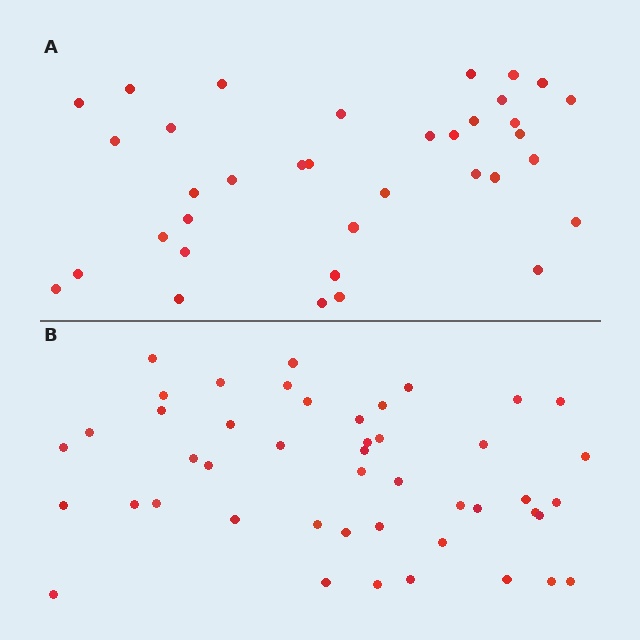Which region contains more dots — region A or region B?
Region B (the bottom region) has more dots.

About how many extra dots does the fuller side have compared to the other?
Region B has roughly 10 or so more dots than region A.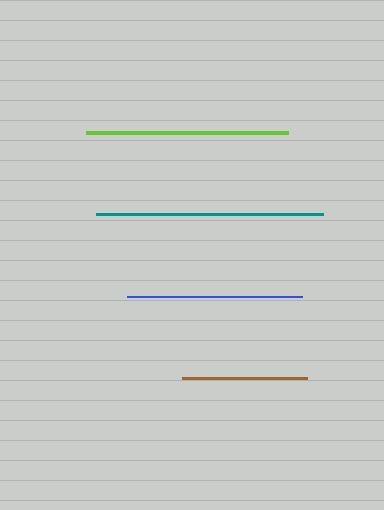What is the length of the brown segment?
The brown segment is approximately 125 pixels long.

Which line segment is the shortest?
The brown line is the shortest at approximately 125 pixels.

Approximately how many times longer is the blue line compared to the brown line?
The blue line is approximately 1.4 times the length of the brown line.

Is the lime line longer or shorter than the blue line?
The lime line is longer than the blue line.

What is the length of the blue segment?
The blue segment is approximately 175 pixels long.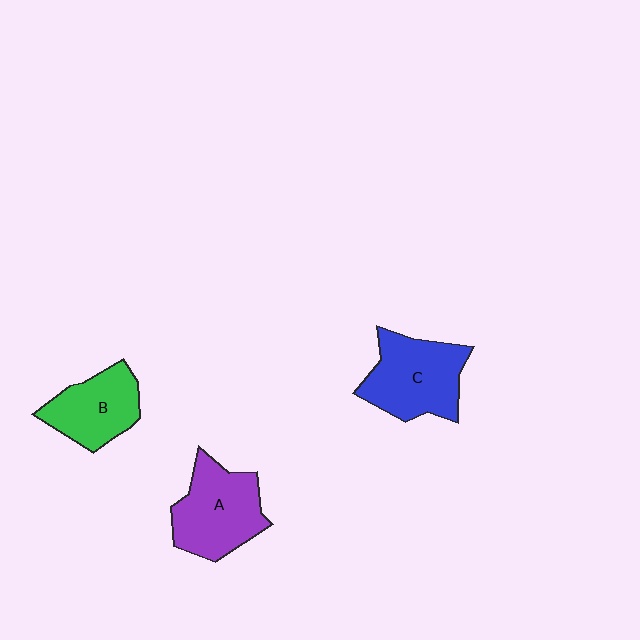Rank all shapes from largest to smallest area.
From largest to smallest: C (blue), A (purple), B (green).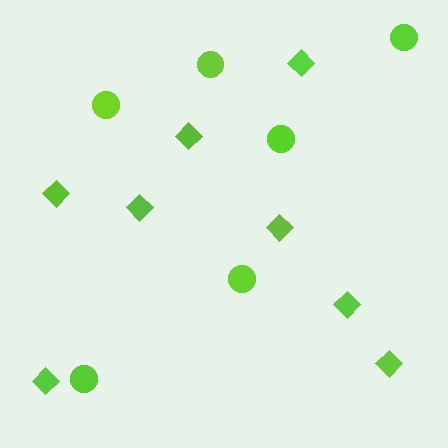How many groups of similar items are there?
There are 2 groups: one group of circles (6) and one group of diamonds (8).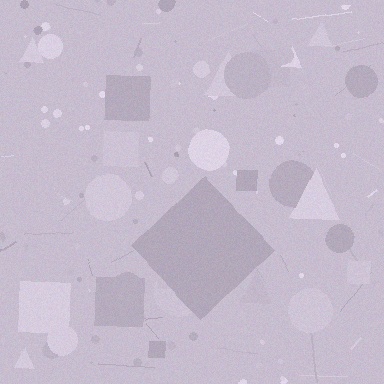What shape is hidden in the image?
A diamond is hidden in the image.